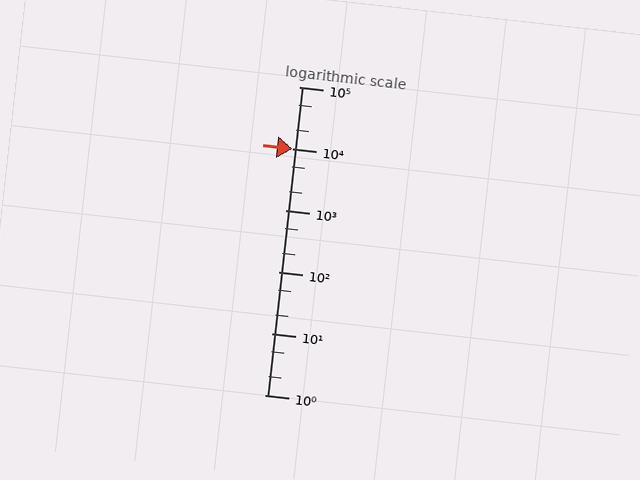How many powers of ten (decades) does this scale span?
The scale spans 5 decades, from 1 to 100000.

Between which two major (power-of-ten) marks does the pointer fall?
The pointer is between 10000 and 100000.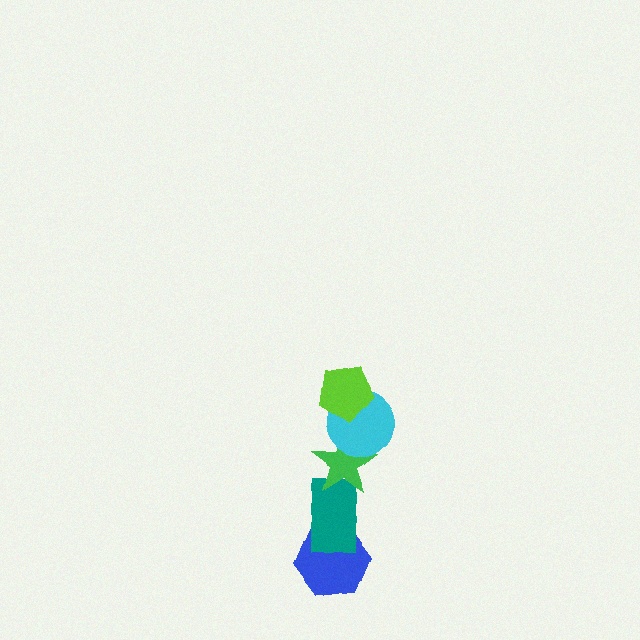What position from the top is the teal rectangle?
The teal rectangle is 4th from the top.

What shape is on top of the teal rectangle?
The green star is on top of the teal rectangle.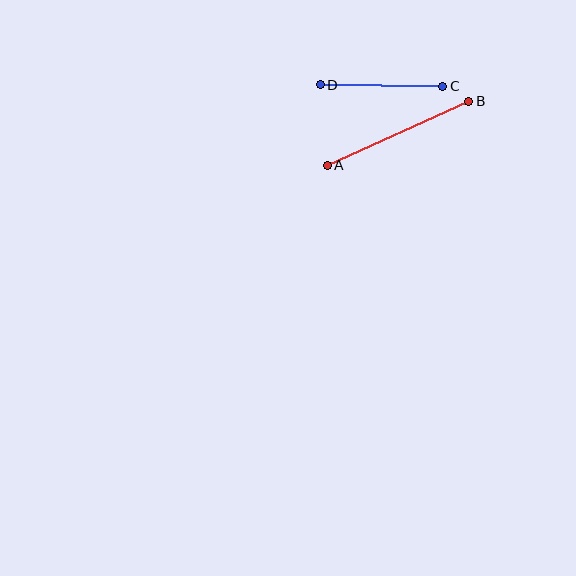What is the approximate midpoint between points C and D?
The midpoint is at approximately (382, 85) pixels.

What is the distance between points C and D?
The distance is approximately 123 pixels.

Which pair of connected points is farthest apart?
Points A and B are farthest apart.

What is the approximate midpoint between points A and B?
The midpoint is at approximately (398, 133) pixels.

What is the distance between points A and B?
The distance is approximately 155 pixels.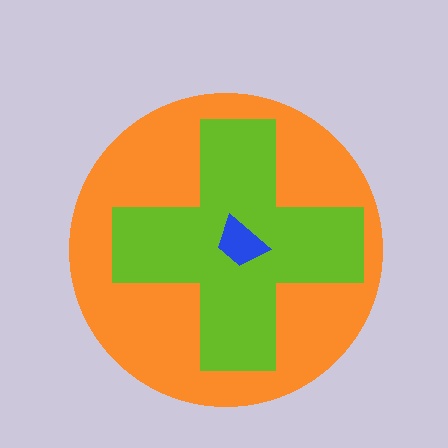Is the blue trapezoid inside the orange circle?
Yes.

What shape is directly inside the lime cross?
The blue trapezoid.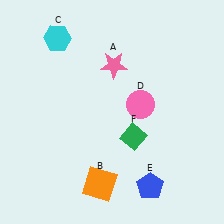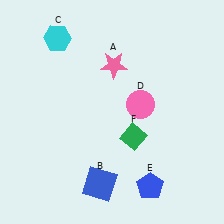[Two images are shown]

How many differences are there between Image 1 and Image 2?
There is 1 difference between the two images.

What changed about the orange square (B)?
In Image 1, B is orange. In Image 2, it changed to blue.